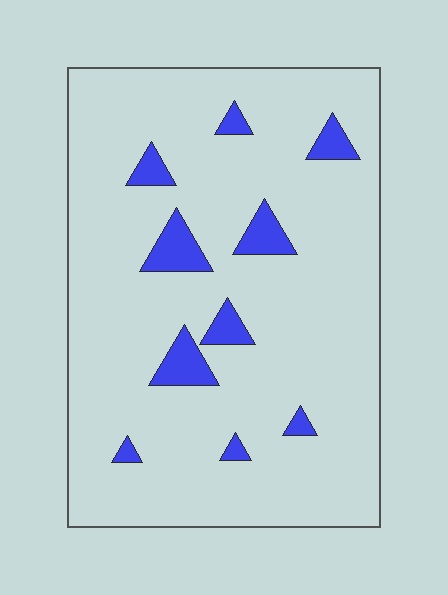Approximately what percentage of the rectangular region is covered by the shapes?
Approximately 10%.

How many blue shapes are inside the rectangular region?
10.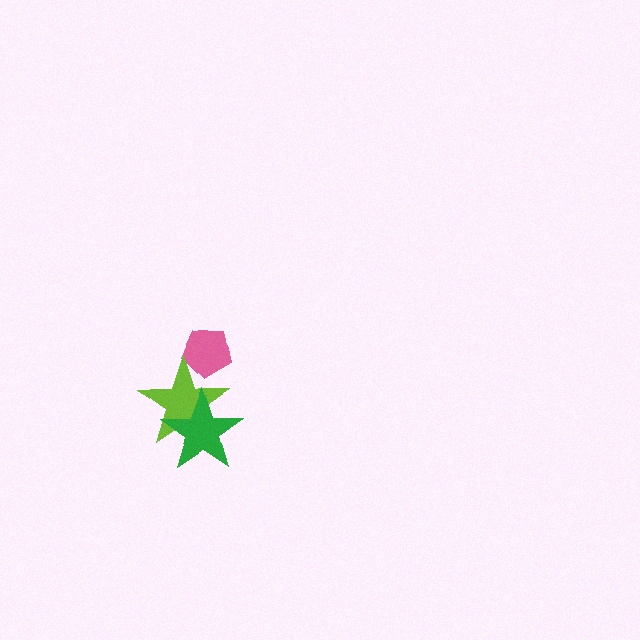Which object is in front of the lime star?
The green star is in front of the lime star.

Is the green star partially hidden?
No, no other shape covers it.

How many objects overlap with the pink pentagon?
1 object overlaps with the pink pentagon.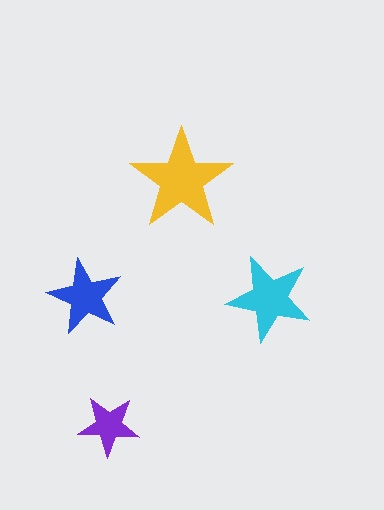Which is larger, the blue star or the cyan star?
The cyan one.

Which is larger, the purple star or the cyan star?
The cyan one.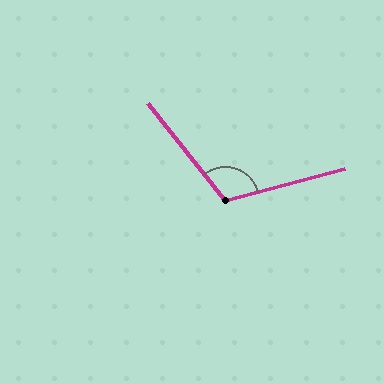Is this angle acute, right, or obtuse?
It is obtuse.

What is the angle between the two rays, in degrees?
Approximately 113 degrees.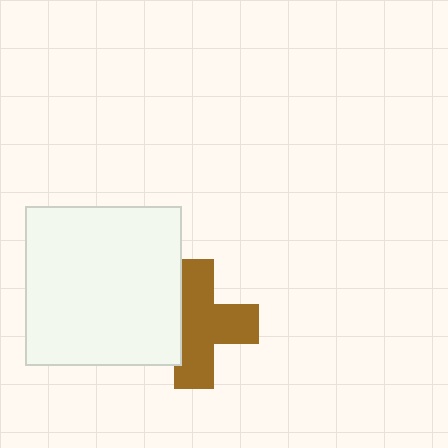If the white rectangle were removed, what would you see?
You would see the complete brown cross.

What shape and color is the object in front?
The object in front is a white rectangle.